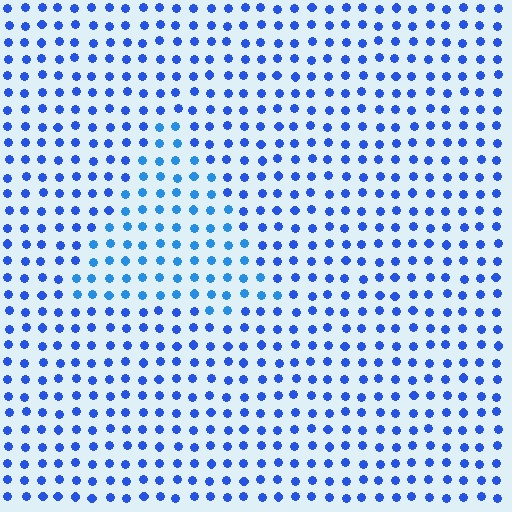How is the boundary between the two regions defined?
The boundary is defined purely by a slight shift in hue (about 19 degrees). Spacing, size, and orientation are identical on both sides.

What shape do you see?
I see a triangle.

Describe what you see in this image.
The image is filled with small blue elements in a uniform arrangement. A triangle-shaped region is visible where the elements are tinted to a slightly different hue, forming a subtle color boundary.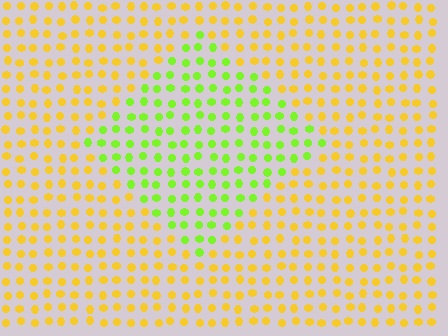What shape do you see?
I see a diamond.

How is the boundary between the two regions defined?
The boundary is defined purely by a slight shift in hue (about 49 degrees). Spacing, size, and orientation are identical on both sides.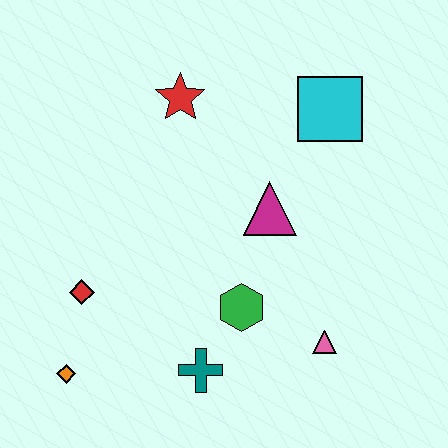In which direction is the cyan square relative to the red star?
The cyan square is to the right of the red star.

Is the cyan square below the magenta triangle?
No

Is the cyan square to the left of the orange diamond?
No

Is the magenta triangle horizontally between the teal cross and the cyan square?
Yes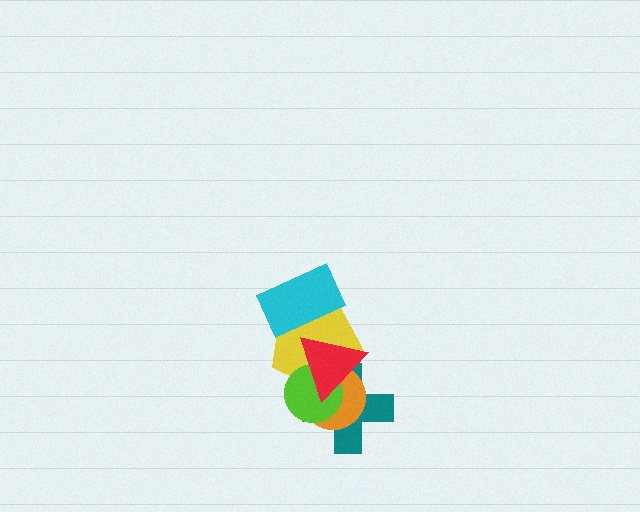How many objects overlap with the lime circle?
4 objects overlap with the lime circle.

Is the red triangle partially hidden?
No, no other shape covers it.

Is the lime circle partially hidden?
Yes, it is partially covered by another shape.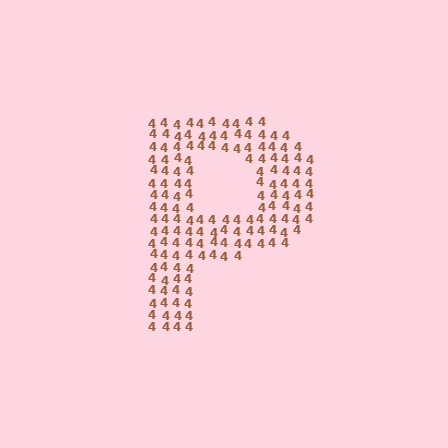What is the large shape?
The large shape is the letter P.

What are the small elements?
The small elements are digit 4's.